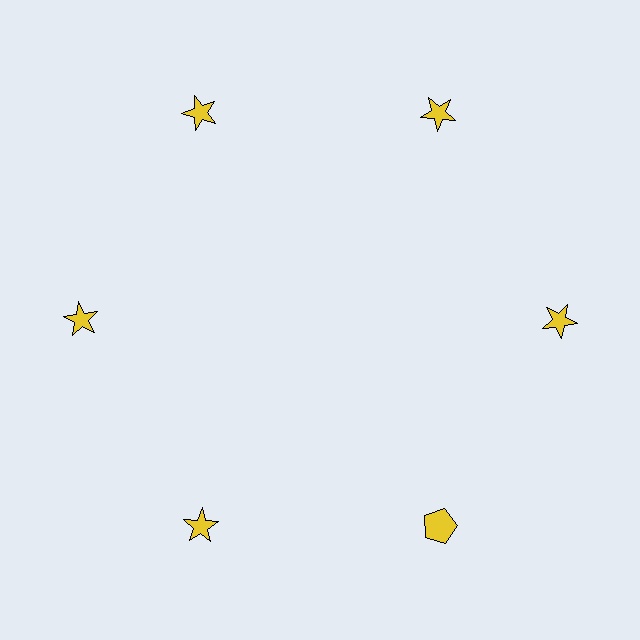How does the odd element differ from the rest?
It has a different shape: pentagon instead of star.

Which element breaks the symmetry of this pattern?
The yellow pentagon at roughly the 5 o'clock position breaks the symmetry. All other shapes are yellow stars.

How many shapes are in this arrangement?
There are 6 shapes arranged in a ring pattern.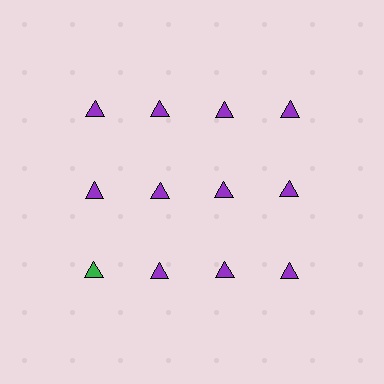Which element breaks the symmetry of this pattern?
The green triangle in the third row, leftmost column breaks the symmetry. All other shapes are purple triangles.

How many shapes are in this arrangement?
There are 12 shapes arranged in a grid pattern.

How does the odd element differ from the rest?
It has a different color: green instead of purple.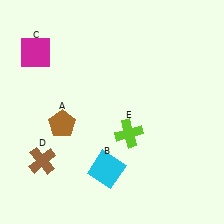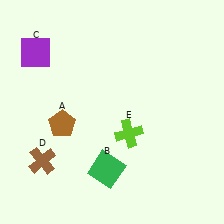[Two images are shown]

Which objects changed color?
B changed from cyan to green. C changed from magenta to purple.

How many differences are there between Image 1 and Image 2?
There are 2 differences between the two images.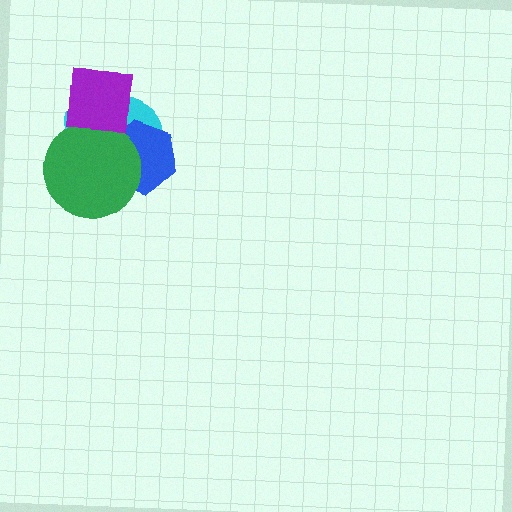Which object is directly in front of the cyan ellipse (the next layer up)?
The blue hexagon is directly in front of the cyan ellipse.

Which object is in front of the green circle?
The purple square is in front of the green circle.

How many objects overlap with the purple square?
2 objects overlap with the purple square.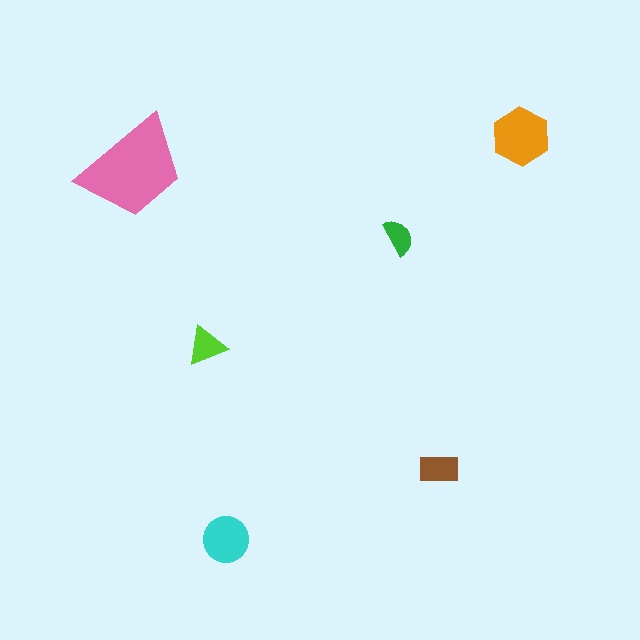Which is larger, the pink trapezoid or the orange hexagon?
The pink trapezoid.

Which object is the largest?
The pink trapezoid.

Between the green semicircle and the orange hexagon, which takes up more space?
The orange hexagon.